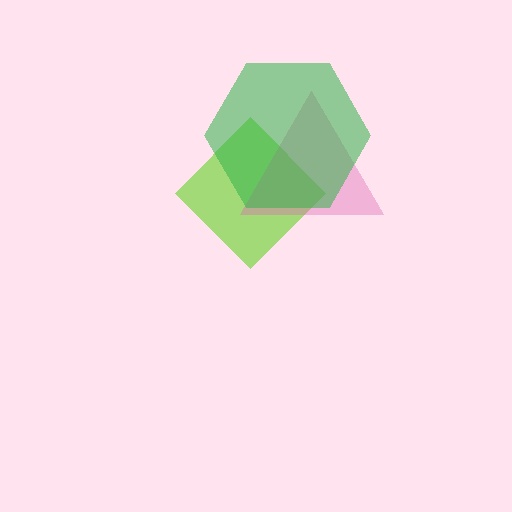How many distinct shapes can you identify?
There are 3 distinct shapes: a lime diamond, a pink triangle, a green hexagon.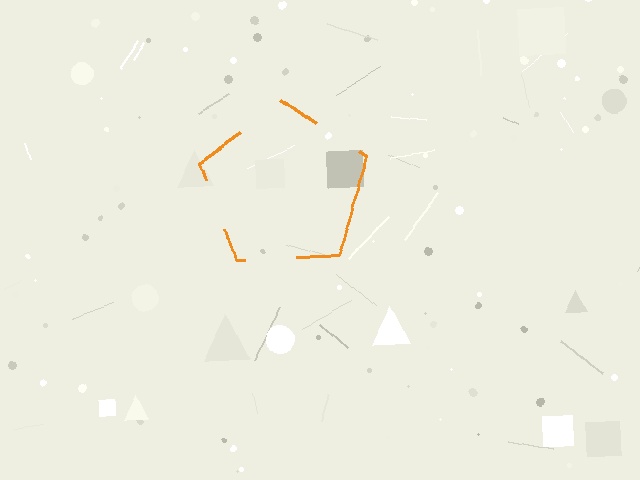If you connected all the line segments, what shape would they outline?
They would outline a pentagon.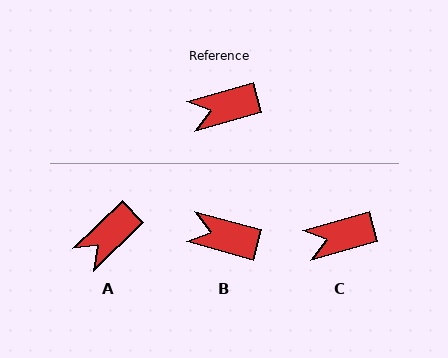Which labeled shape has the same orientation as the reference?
C.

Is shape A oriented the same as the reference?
No, it is off by about 28 degrees.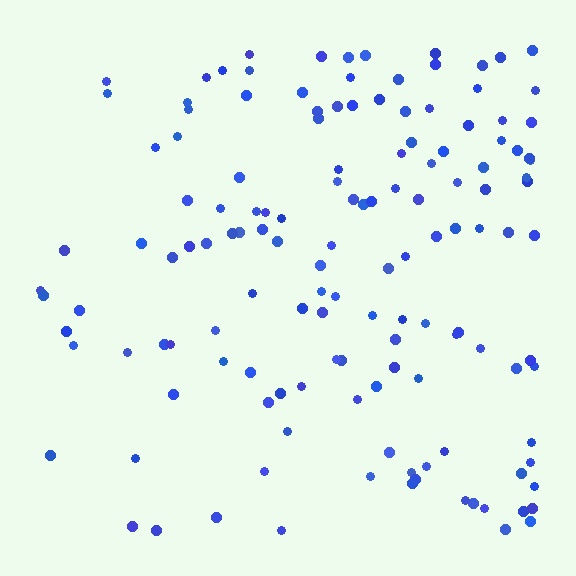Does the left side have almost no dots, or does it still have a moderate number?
Still a moderate number, just noticeably fewer than the right.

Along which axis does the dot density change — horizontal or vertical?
Horizontal.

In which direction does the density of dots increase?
From left to right, with the right side densest.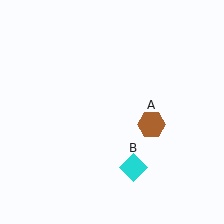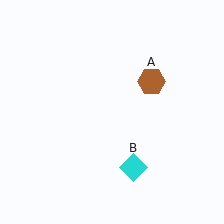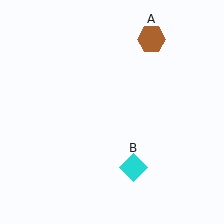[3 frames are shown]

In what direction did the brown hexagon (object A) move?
The brown hexagon (object A) moved up.